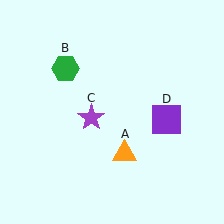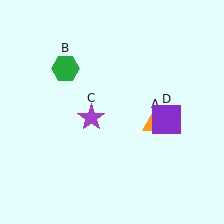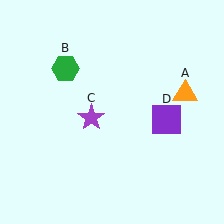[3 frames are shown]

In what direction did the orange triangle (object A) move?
The orange triangle (object A) moved up and to the right.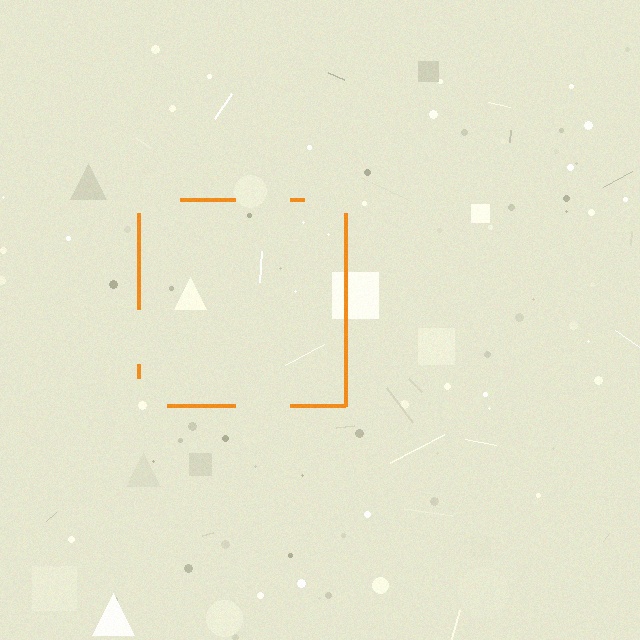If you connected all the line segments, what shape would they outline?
They would outline a square.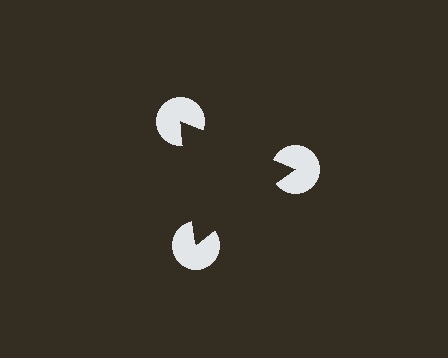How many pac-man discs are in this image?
There are 3 — one at each vertex of the illusory triangle.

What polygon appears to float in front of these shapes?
An illusory triangle — its edges are inferred from the aligned wedge cuts in the pac-man discs, not physically drawn.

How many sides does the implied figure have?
3 sides.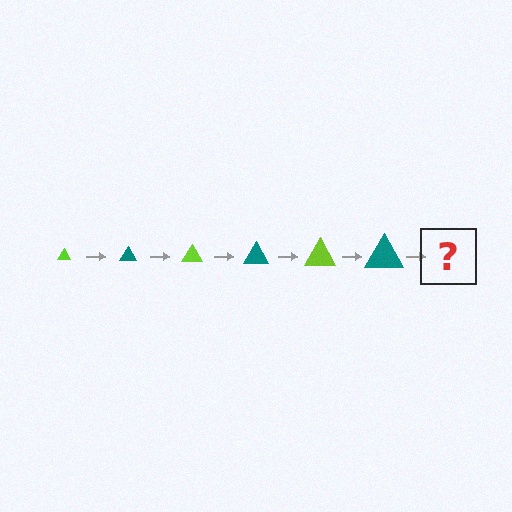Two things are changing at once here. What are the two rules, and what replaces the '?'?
The two rules are that the triangle grows larger each step and the color cycles through lime and teal. The '?' should be a lime triangle, larger than the previous one.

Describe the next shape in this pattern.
It should be a lime triangle, larger than the previous one.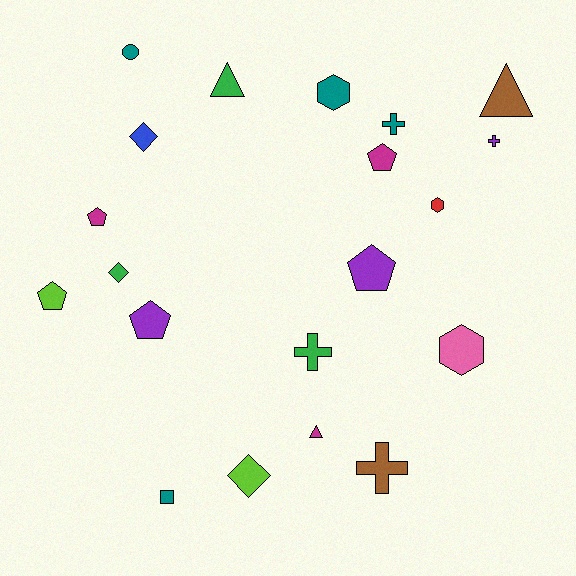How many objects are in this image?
There are 20 objects.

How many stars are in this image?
There are no stars.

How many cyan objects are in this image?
There are no cyan objects.